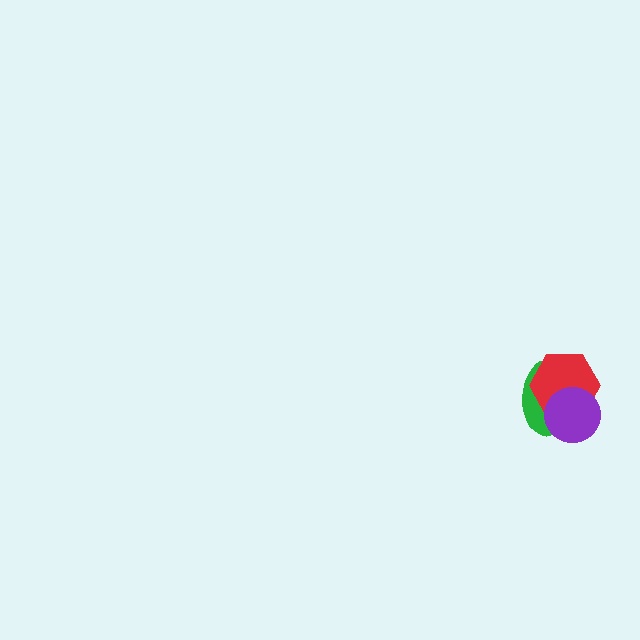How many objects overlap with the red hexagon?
2 objects overlap with the red hexagon.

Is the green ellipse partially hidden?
Yes, it is partially covered by another shape.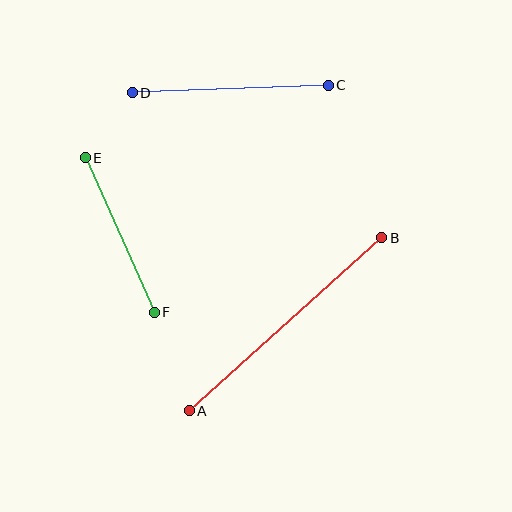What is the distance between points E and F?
The distance is approximately 169 pixels.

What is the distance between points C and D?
The distance is approximately 196 pixels.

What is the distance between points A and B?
The distance is approximately 259 pixels.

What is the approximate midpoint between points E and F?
The midpoint is at approximately (120, 235) pixels.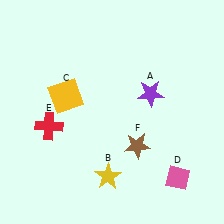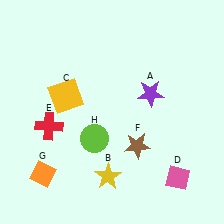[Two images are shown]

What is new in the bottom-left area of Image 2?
A lime circle (H) was added in the bottom-left area of Image 2.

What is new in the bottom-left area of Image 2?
An orange diamond (G) was added in the bottom-left area of Image 2.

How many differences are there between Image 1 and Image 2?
There are 2 differences between the two images.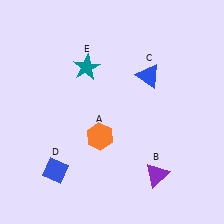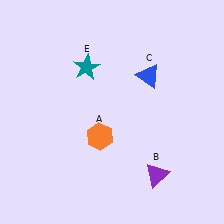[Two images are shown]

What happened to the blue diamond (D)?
The blue diamond (D) was removed in Image 2. It was in the bottom-left area of Image 1.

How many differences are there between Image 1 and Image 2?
There is 1 difference between the two images.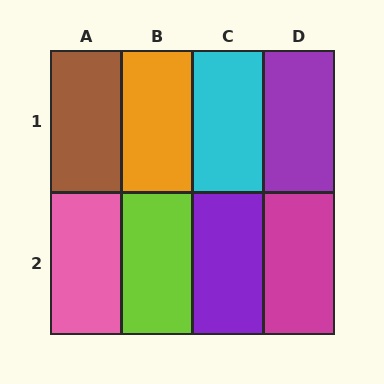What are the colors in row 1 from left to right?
Brown, orange, cyan, purple.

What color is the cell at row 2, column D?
Magenta.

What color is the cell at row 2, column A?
Pink.